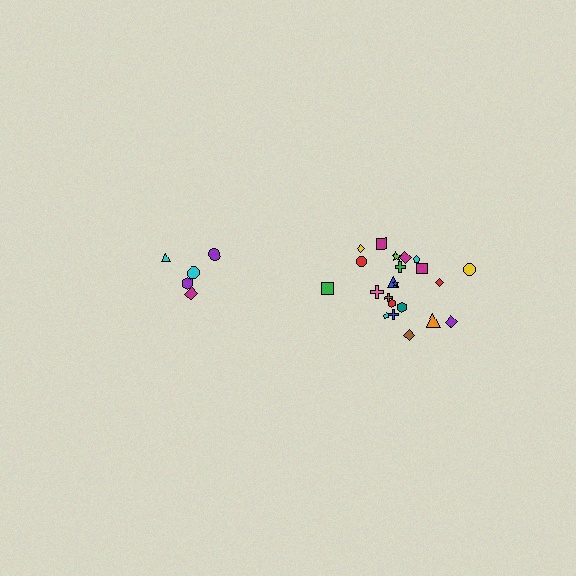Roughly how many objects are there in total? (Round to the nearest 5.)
Roughly 25 objects in total.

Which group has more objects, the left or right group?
The right group.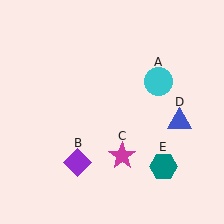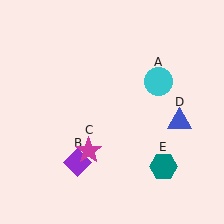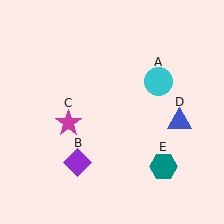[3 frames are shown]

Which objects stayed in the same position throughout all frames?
Cyan circle (object A) and purple diamond (object B) and blue triangle (object D) and teal hexagon (object E) remained stationary.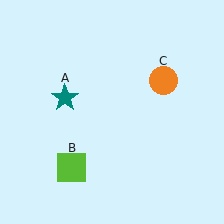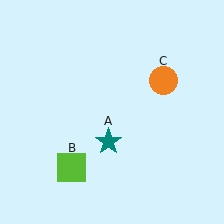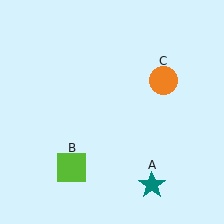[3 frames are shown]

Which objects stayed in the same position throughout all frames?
Lime square (object B) and orange circle (object C) remained stationary.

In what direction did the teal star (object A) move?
The teal star (object A) moved down and to the right.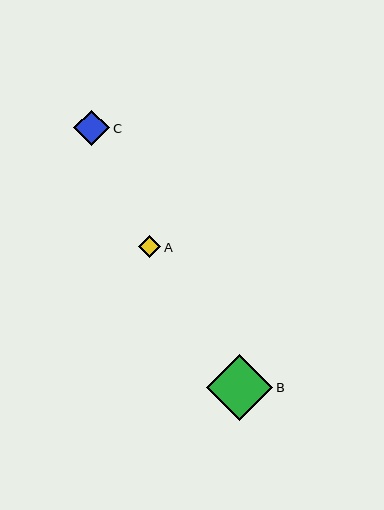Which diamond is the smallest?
Diamond A is the smallest with a size of approximately 23 pixels.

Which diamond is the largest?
Diamond B is the largest with a size of approximately 66 pixels.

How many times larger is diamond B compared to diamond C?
Diamond B is approximately 1.8 times the size of diamond C.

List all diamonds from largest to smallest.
From largest to smallest: B, C, A.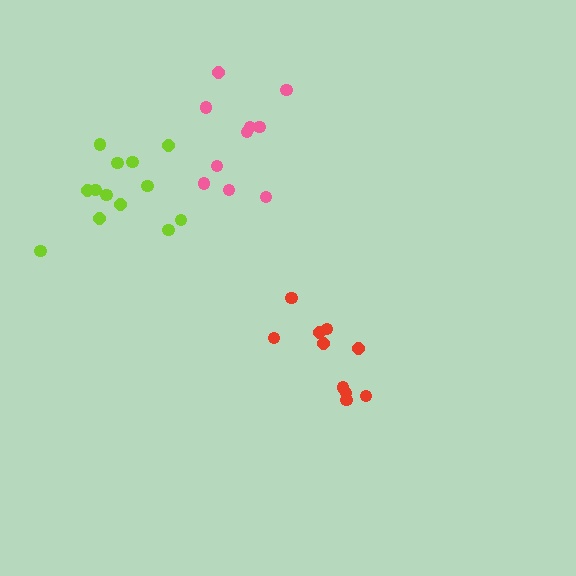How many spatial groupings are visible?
There are 3 spatial groupings.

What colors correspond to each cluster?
The clusters are colored: red, lime, pink.